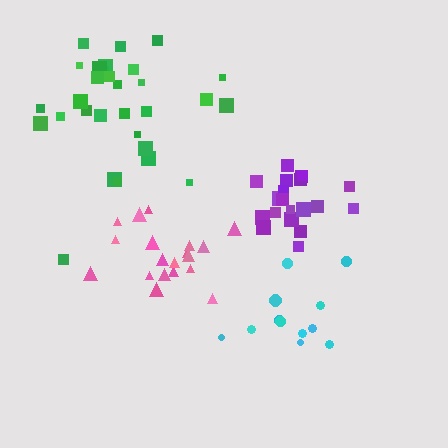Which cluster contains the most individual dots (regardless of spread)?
Green (30).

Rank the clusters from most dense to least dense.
purple, pink, cyan, green.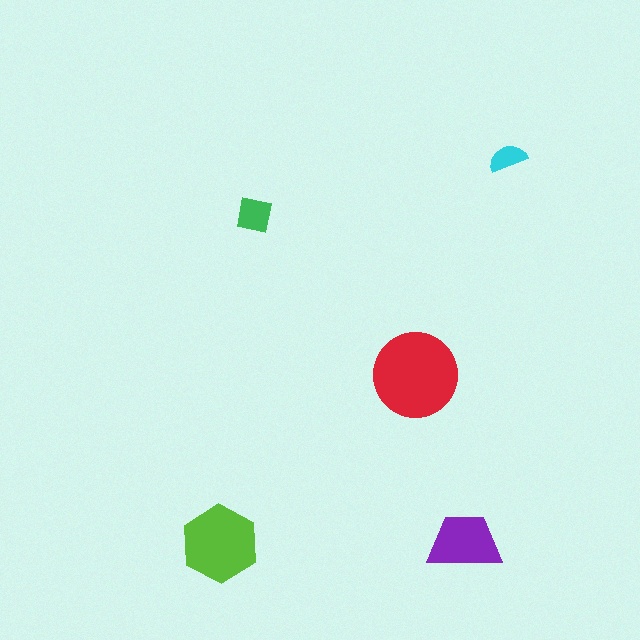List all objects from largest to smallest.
The red circle, the lime hexagon, the purple trapezoid, the green square, the cyan semicircle.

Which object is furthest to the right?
The cyan semicircle is rightmost.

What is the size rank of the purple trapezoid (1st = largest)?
3rd.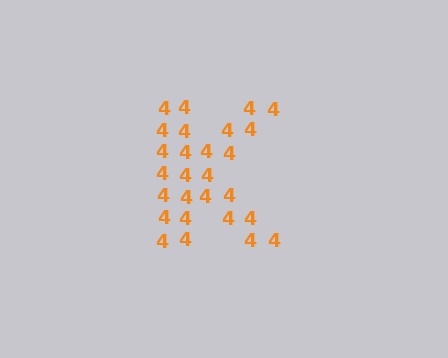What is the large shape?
The large shape is the letter K.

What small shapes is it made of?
It is made of small digit 4's.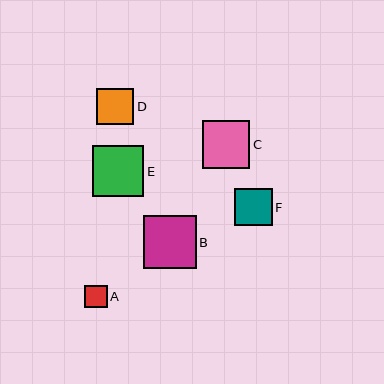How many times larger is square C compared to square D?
Square C is approximately 1.3 times the size of square D.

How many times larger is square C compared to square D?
Square C is approximately 1.3 times the size of square D.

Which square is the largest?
Square B is the largest with a size of approximately 53 pixels.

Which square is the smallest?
Square A is the smallest with a size of approximately 23 pixels.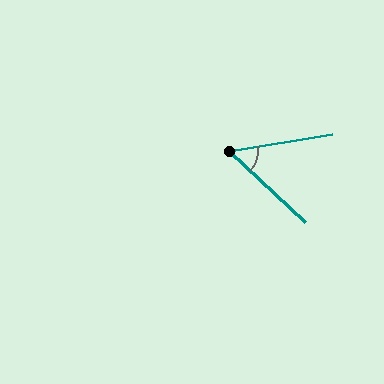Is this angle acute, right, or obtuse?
It is acute.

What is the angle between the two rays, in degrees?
Approximately 52 degrees.